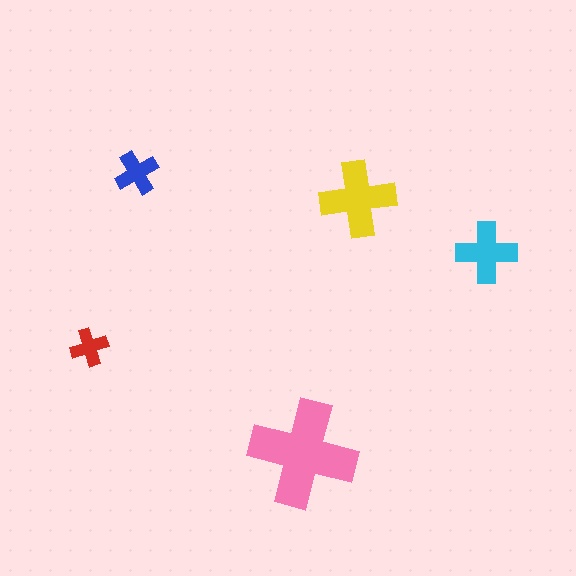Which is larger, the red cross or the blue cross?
The blue one.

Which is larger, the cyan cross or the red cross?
The cyan one.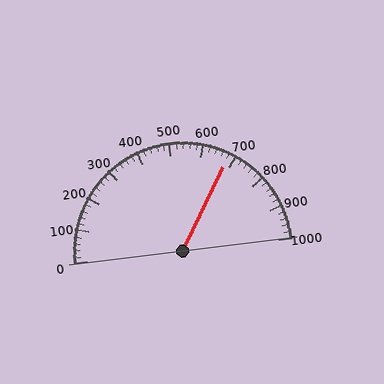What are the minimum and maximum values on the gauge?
The gauge ranges from 0 to 1000.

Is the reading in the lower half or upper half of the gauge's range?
The reading is in the upper half of the range (0 to 1000).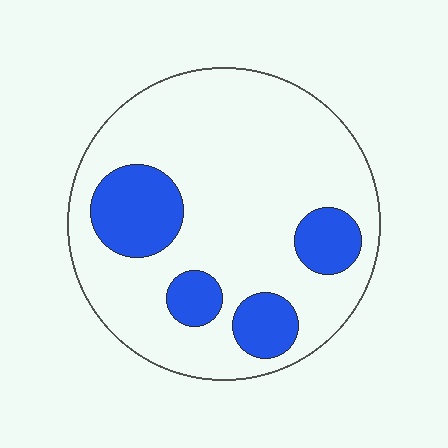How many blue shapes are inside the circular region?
4.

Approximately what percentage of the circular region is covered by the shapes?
Approximately 20%.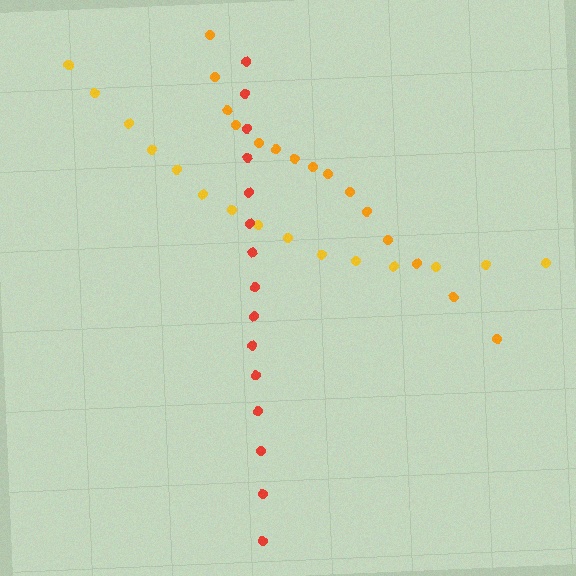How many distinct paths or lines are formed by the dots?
There are 3 distinct paths.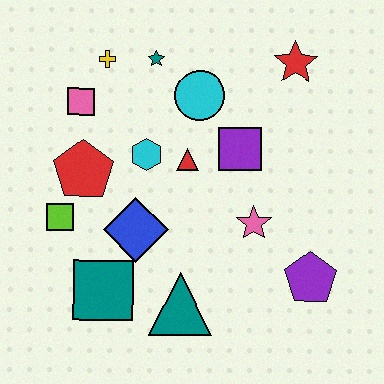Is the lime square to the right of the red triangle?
No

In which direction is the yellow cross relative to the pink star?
The yellow cross is above the pink star.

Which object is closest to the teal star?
The yellow cross is closest to the teal star.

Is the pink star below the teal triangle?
No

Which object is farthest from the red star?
The teal square is farthest from the red star.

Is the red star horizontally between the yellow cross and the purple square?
No